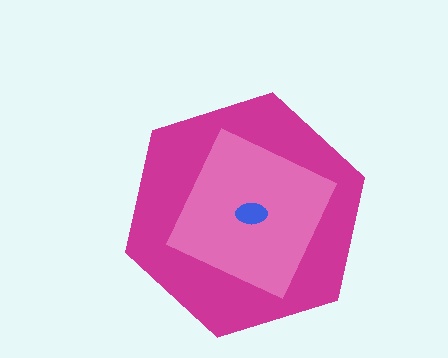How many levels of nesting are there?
3.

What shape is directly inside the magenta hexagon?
The pink square.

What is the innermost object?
The blue ellipse.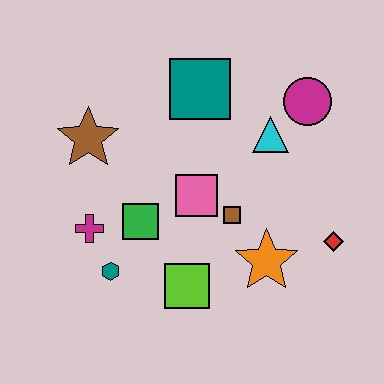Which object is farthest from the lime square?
The magenta circle is farthest from the lime square.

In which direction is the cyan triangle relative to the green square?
The cyan triangle is to the right of the green square.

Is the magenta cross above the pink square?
No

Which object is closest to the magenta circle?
The cyan triangle is closest to the magenta circle.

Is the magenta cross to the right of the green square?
No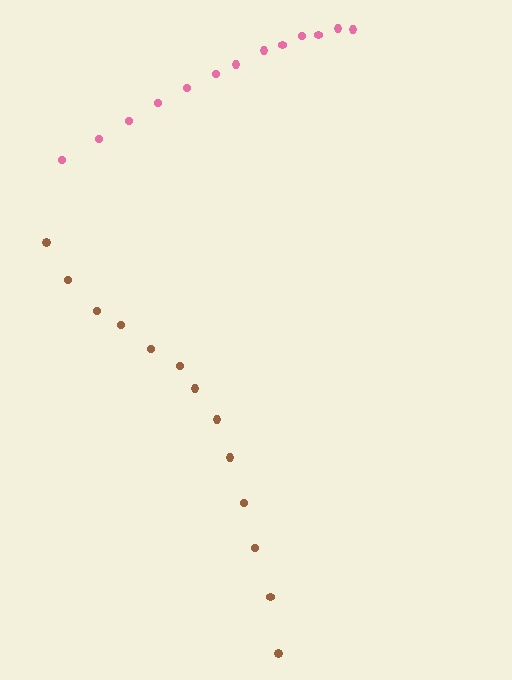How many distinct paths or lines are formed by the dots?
There are 2 distinct paths.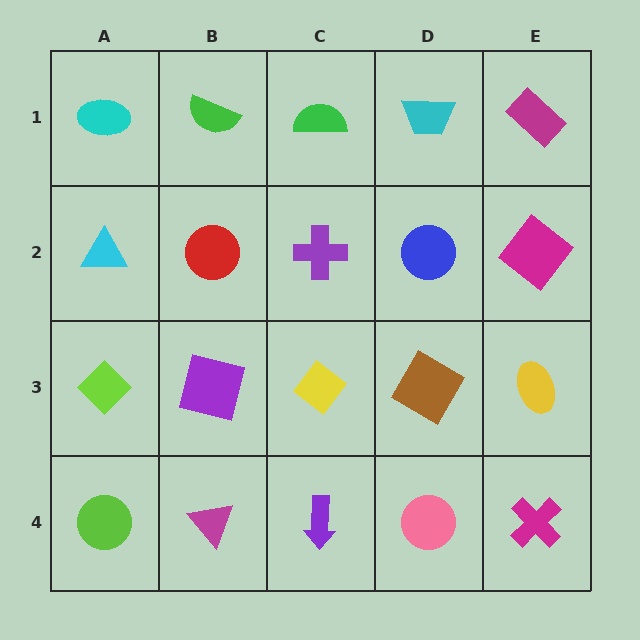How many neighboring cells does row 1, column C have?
3.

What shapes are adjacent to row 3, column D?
A blue circle (row 2, column D), a pink circle (row 4, column D), a yellow diamond (row 3, column C), a yellow ellipse (row 3, column E).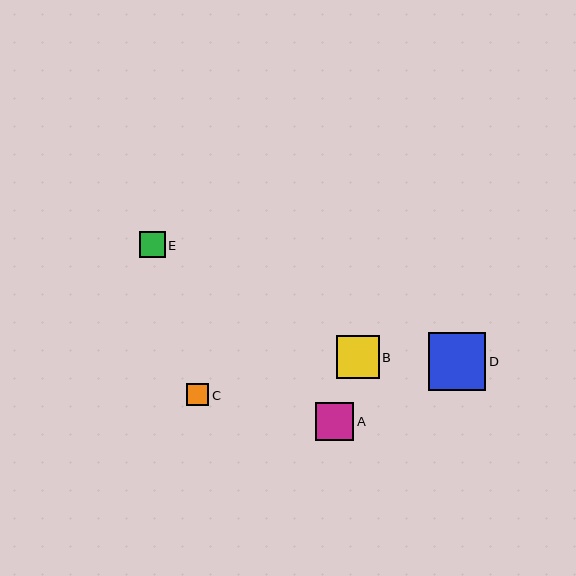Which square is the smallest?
Square C is the smallest with a size of approximately 22 pixels.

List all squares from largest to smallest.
From largest to smallest: D, B, A, E, C.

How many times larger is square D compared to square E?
Square D is approximately 2.2 times the size of square E.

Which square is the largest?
Square D is the largest with a size of approximately 57 pixels.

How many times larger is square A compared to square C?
Square A is approximately 1.7 times the size of square C.